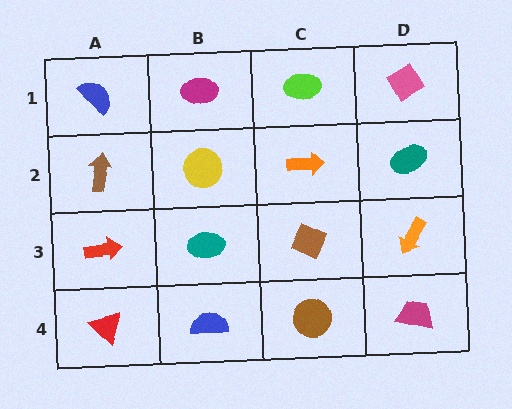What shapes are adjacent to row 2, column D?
A pink diamond (row 1, column D), an orange arrow (row 3, column D), an orange arrow (row 2, column C).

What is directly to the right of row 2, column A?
A yellow circle.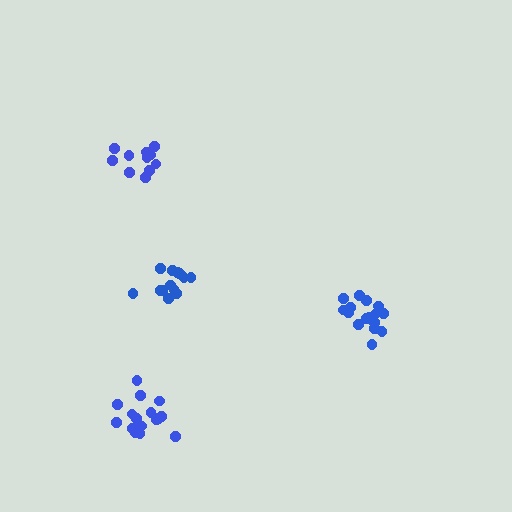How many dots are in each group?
Group 1: 13 dots, Group 2: 16 dots, Group 3: 16 dots, Group 4: 11 dots (56 total).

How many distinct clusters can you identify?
There are 4 distinct clusters.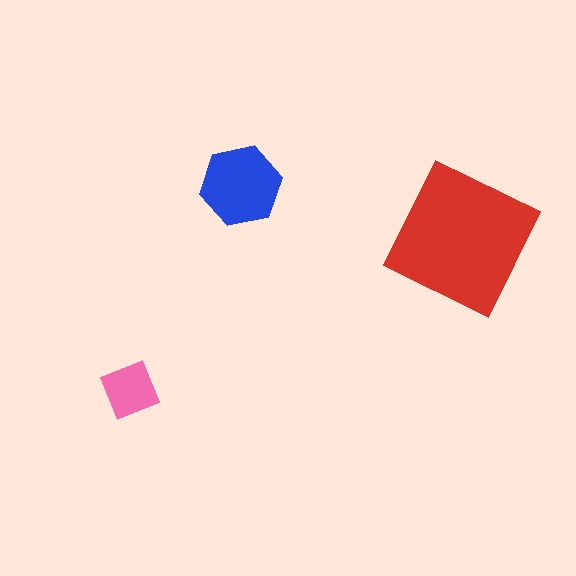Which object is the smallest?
The pink diamond.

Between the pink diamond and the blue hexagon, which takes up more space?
The blue hexagon.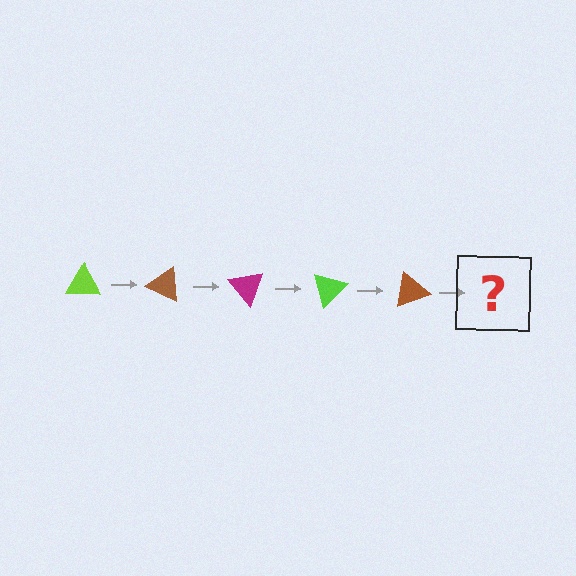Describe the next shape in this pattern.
It should be a magenta triangle, rotated 125 degrees from the start.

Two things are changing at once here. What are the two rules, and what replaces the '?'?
The two rules are that it rotates 25 degrees each step and the color cycles through lime, brown, and magenta. The '?' should be a magenta triangle, rotated 125 degrees from the start.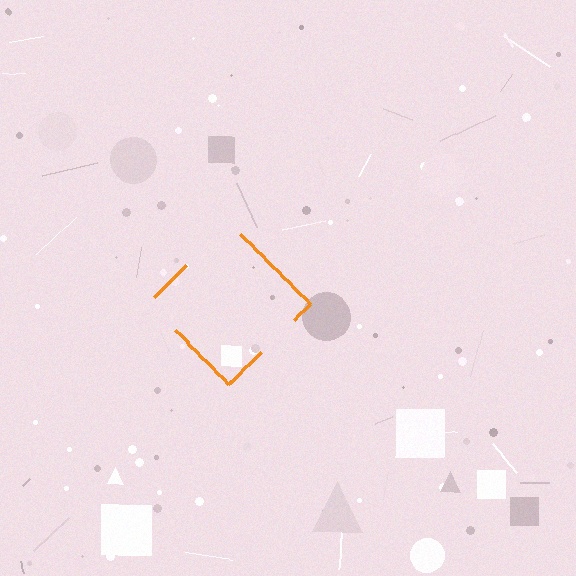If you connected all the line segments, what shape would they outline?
They would outline a diamond.